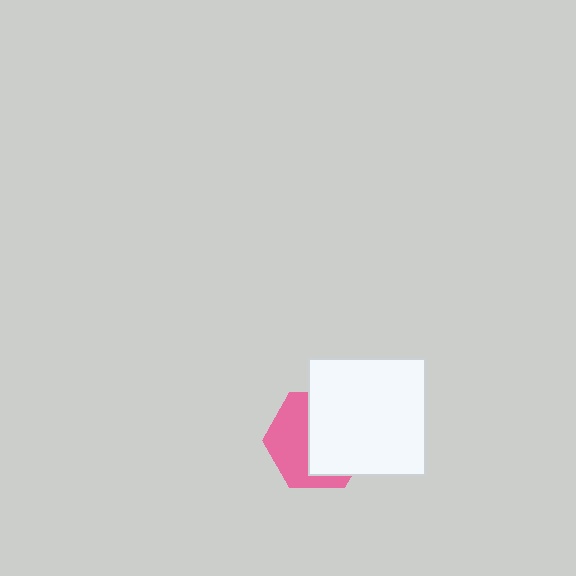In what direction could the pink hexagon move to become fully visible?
The pink hexagon could move left. That would shift it out from behind the white square entirely.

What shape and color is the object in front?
The object in front is a white square.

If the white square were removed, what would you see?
You would see the complete pink hexagon.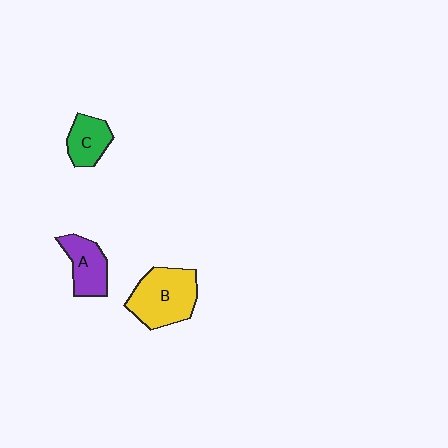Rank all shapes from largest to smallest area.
From largest to smallest: B (yellow), A (purple), C (green).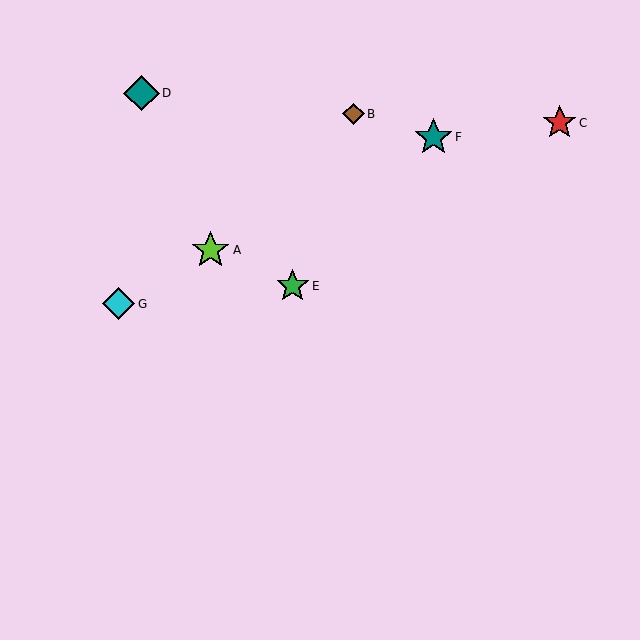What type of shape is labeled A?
Shape A is a lime star.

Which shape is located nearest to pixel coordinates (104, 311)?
The cyan diamond (labeled G) at (119, 304) is nearest to that location.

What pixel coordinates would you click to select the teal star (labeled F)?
Click at (433, 137) to select the teal star F.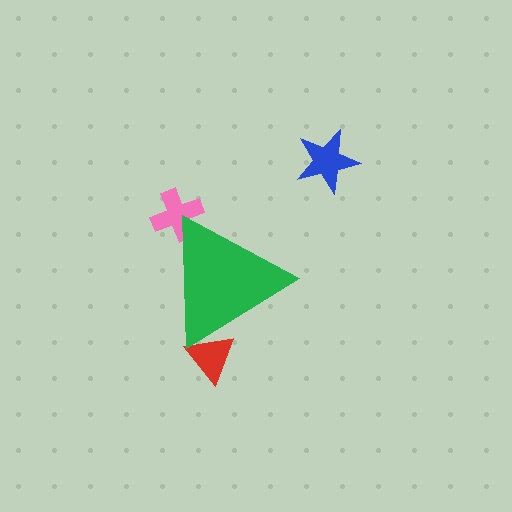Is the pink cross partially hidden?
Yes, the pink cross is partially hidden behind the green triangle.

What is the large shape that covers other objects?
A green triangle.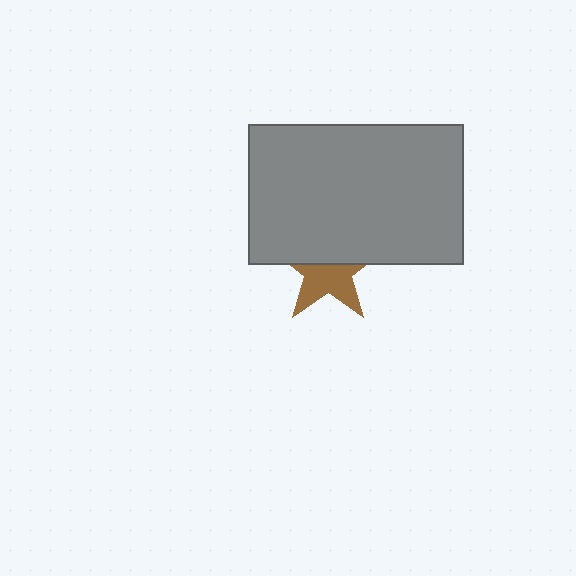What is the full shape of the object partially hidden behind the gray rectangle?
The partially hidden object is a brown star.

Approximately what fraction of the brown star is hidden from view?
Roughly 49% of the brown star is hidden behind the gray rectangle.